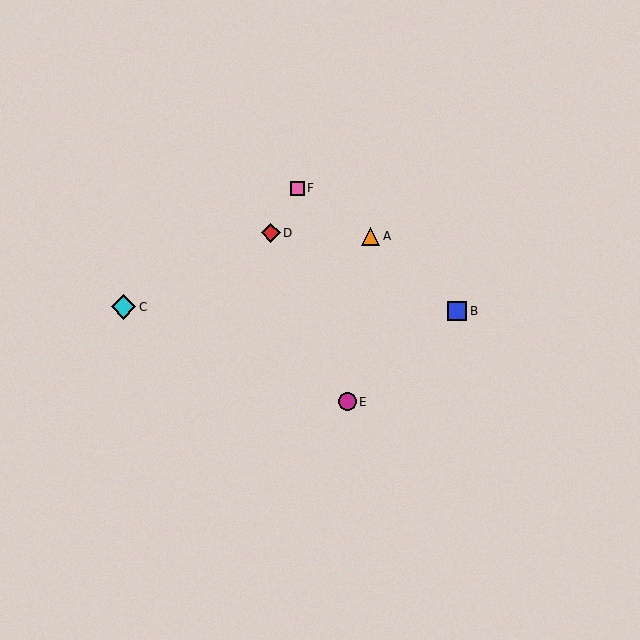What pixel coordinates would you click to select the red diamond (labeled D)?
Click at (271, 233) to select the red diamond D.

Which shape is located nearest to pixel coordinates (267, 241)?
The red diamond (labeled D) at (271, 233) is nearest to that location.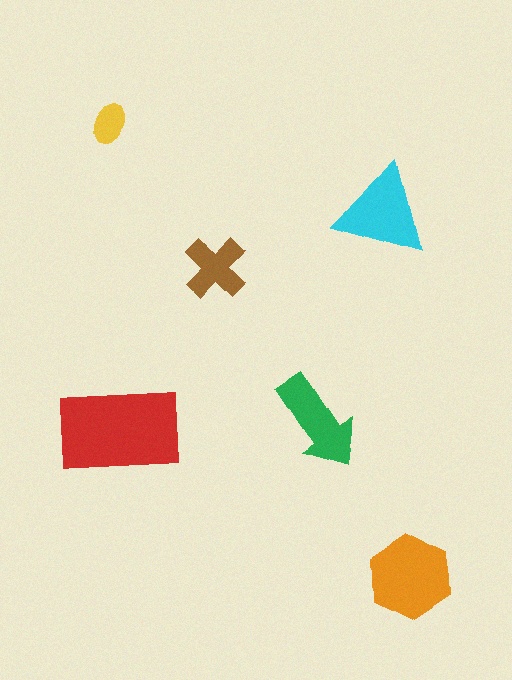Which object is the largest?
The red rectangle.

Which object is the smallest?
The yellow ellipse.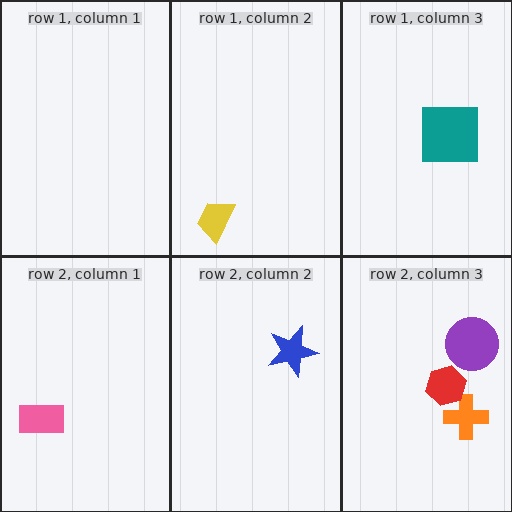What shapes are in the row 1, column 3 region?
The teal square.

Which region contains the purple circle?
The row 2, column 3 region.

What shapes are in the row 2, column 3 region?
The orange cross, the purple circle, the red hexagon.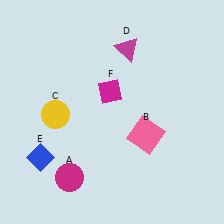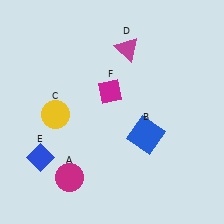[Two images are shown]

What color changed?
The square (B) changed from pink in Image 1 to blue in Image 2.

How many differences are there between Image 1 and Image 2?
There is 1 difference between the two images.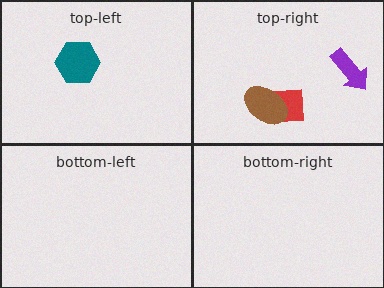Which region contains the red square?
The top-right region.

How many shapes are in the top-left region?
1.